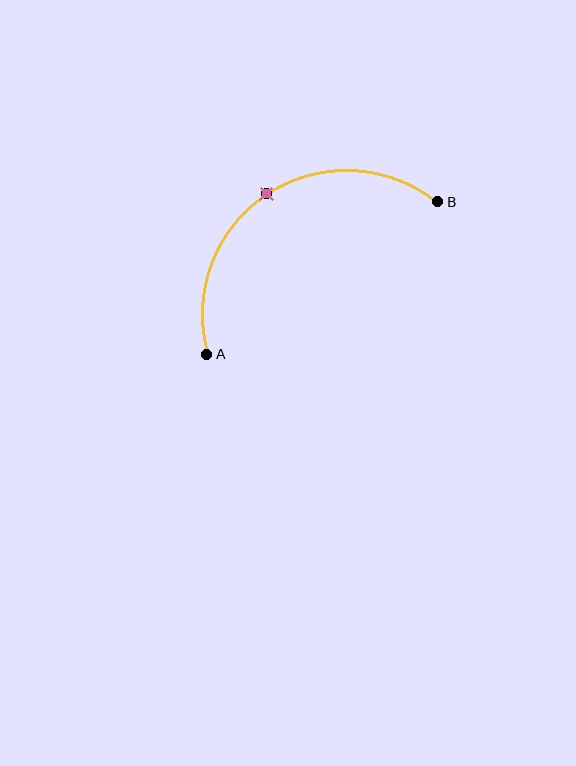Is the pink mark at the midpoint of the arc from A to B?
Yes. The pink mark lies on the arc at equal arc-length from both A and B — it is the arc midpoint.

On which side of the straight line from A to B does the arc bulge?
The arc bulges above the straight line connecting A and B.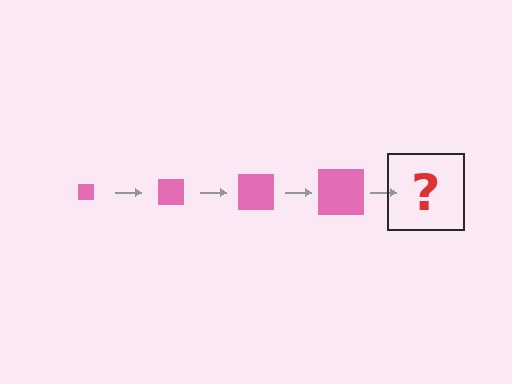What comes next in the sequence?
The next element should be a pink square, larger than the previous one.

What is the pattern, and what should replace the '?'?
The pattern is that the square gets progressively larger each step. The '?' should be a pink square, larger than the previous one.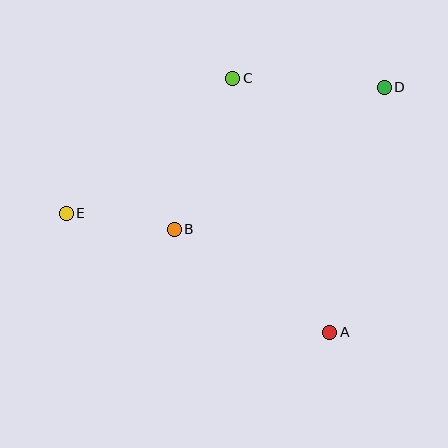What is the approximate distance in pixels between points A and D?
The distance between A and D is approximately 251 pixels.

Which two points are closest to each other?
Points B and E are closest to each other.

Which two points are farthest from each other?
Points D and E are farthest from each other.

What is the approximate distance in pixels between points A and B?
The distance between A and B is approximately 186 pixels.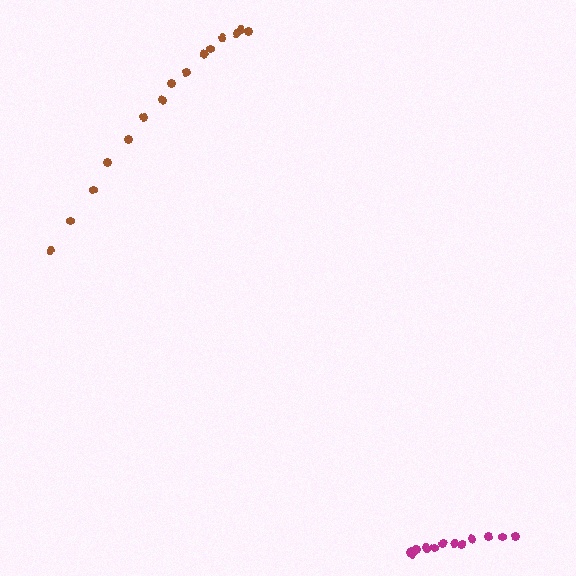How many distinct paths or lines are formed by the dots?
There are 2 distinct paths.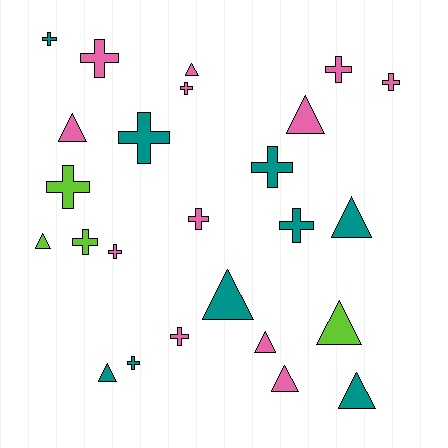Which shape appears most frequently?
Cross, with 14 objects.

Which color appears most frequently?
Pink, with 12 objects.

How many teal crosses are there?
There are 5 teal crosses.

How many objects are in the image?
There are 25 objects.